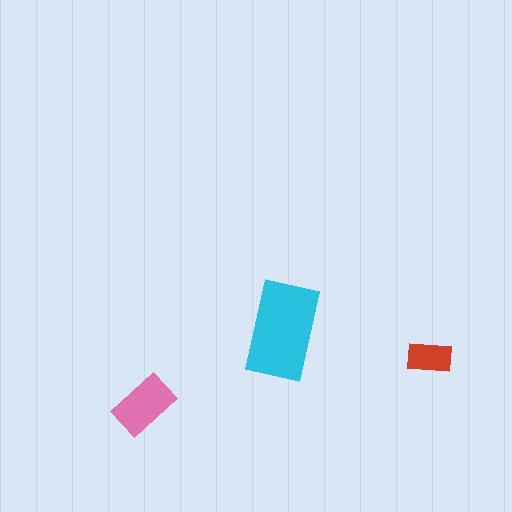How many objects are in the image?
There are 3 objects in the image.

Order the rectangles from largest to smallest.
the cyan one, the pink one, the red one.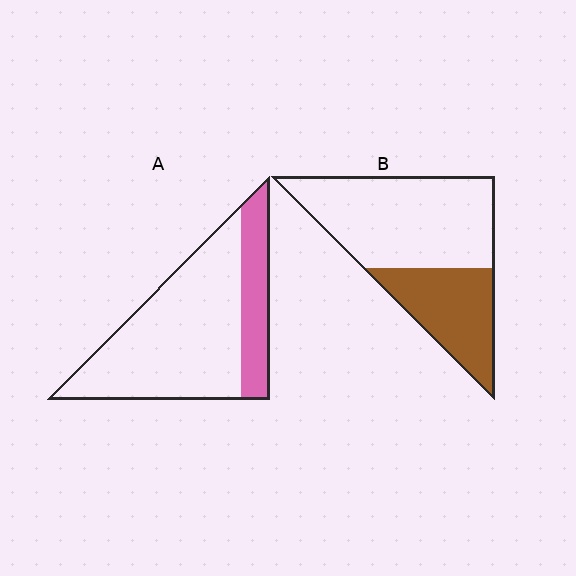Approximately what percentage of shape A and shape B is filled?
A is approximately 25% and B is approximately 35%.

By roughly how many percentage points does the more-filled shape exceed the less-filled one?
By roughly 10 percentage points (B over A).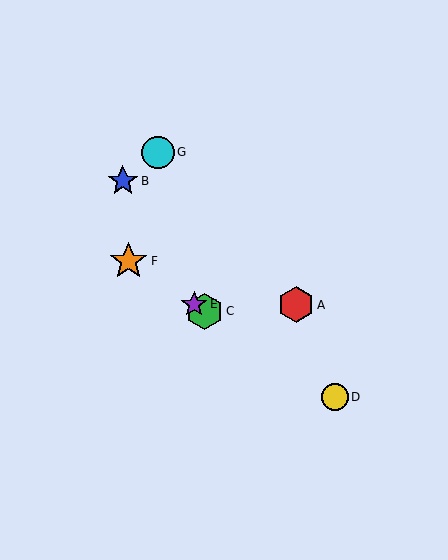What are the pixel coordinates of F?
Object F is at (129, 261).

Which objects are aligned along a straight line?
Objects C, D, E, F are aligned along a straight line.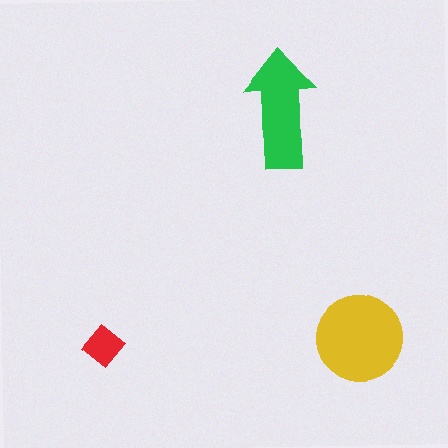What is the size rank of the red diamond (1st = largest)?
3rd.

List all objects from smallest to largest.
The red diamond, the green arrow, the yellow circle.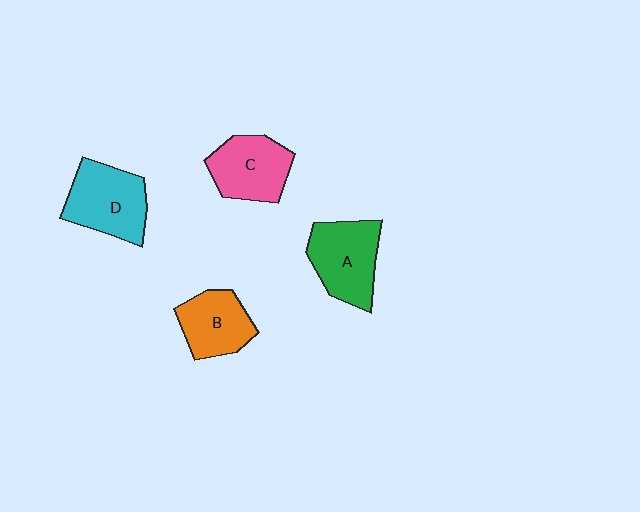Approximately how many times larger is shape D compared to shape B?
Approximately 1.3 times.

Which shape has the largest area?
Shape D (cyan).